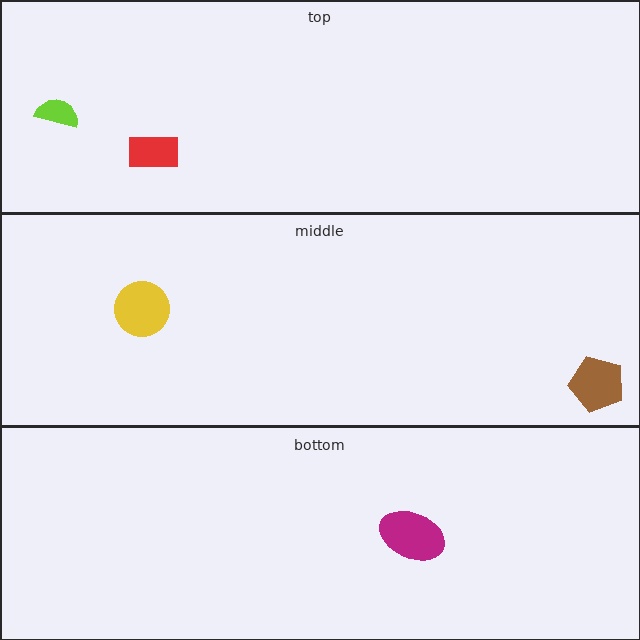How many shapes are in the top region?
2.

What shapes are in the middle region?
The yellow circle, the brown pentagon.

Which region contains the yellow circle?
The middle region.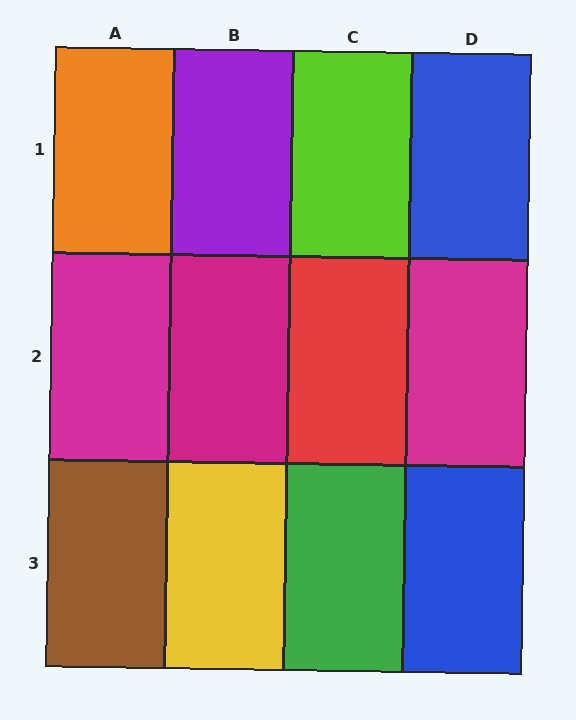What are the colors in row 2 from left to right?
Magenta, magenta, red, magenta.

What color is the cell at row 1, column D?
Blue.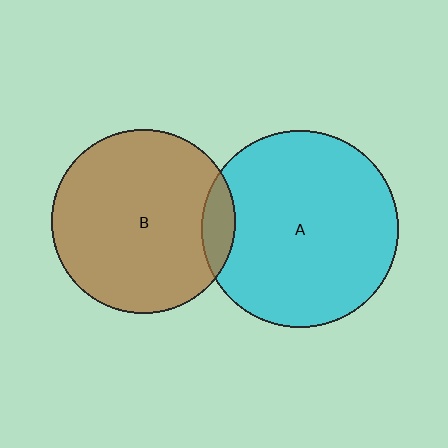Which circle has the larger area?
Circle A (cyan).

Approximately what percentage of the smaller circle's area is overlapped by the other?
Approximately 10%.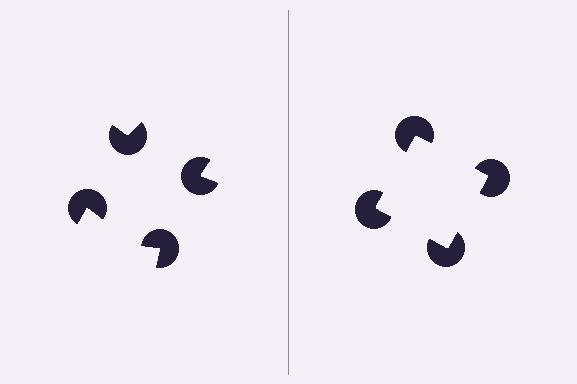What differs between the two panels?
The pac-man discs are positioned identically on both sides; only the wedge orientations differ. On the right they align to a square; on the left they are misaligned.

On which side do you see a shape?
An illusory square appears on the right side. On the left side the wedge cuts are rotated, so no coherent shape forms.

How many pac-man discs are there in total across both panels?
8 — 4 on each side.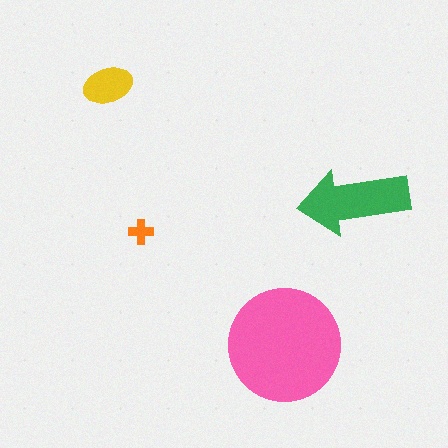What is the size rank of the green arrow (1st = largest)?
2nd.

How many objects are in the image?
There are 4 objects in the image.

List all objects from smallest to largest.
The orange cross, the yellow ellipse, the green arrow, the pink circle.